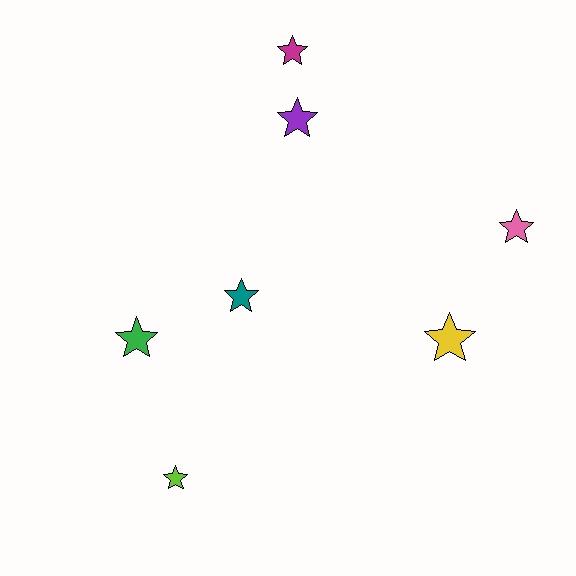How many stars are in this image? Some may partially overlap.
There are 7 stars.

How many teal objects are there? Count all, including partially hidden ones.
There is 1 teal object.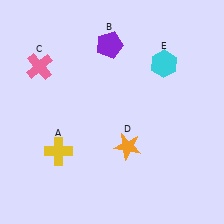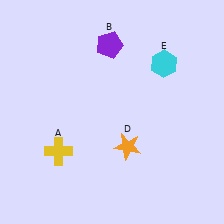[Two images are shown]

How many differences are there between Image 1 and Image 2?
There is 1 difference between the two images.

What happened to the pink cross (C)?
The pink cross (C) was removed in Image 2. It was in the top-left area of Image 1.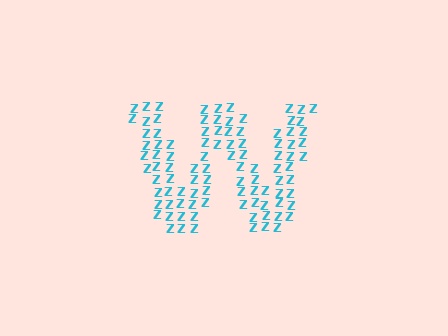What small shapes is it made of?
It is made of small letter Z's.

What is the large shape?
The large shape is the letter W.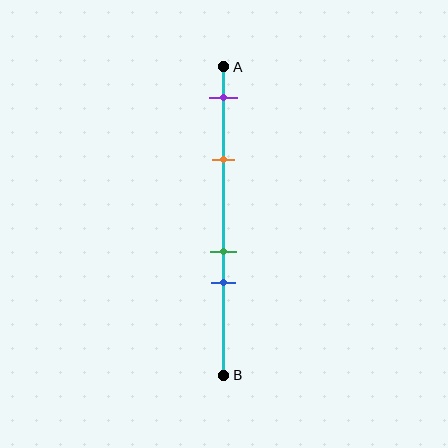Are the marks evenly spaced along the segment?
No, the marks are not evenly spaced.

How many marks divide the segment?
There are 4 marks dividing the segment.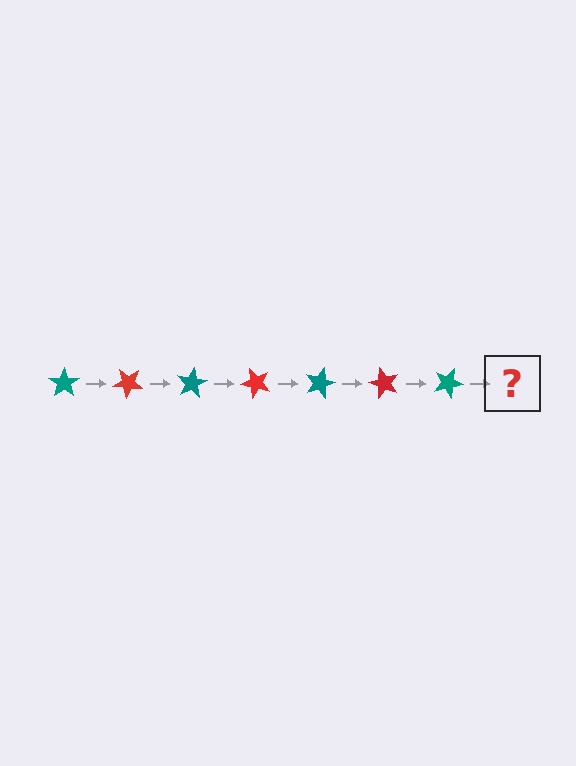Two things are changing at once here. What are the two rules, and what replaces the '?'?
The two rules are that it rotates 40 degrees each step and the color cycles through teal and red. The '?' should be a red star, rotated 280 degrees from the start.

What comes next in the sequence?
The next element should be a red star, rotated 280 degrees from the start.